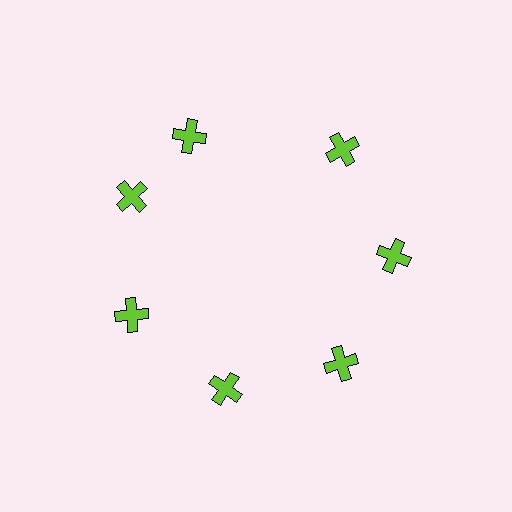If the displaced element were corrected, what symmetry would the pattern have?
It would have 7-fold rotational symmetry — the pattern would map onto itself every 51 degrees.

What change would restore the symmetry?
The symmetry would be restored by rotating it back into even spacing with its neighbors so that all 7 crosses sit at equal angles and equal distance from the center.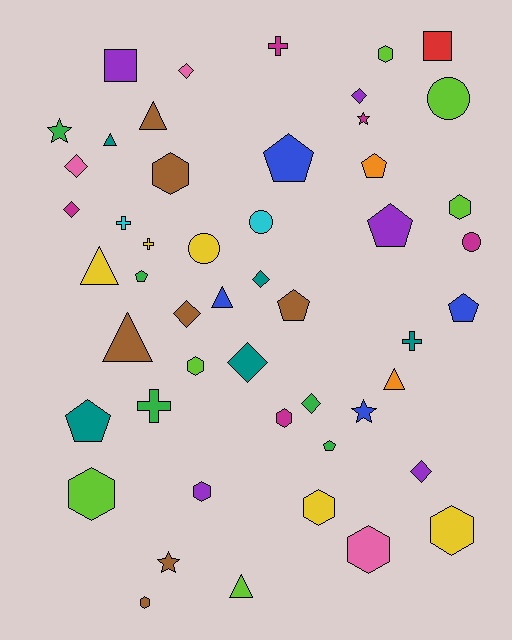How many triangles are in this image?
There are 7 triangles.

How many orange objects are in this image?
There are 2 orange objects.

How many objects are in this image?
There are 50 objects.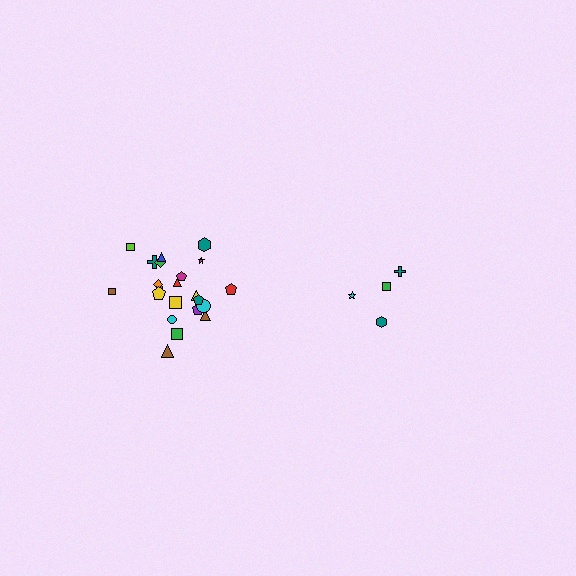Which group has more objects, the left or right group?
The left group.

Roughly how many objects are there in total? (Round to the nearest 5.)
Roughly 25 objects in total.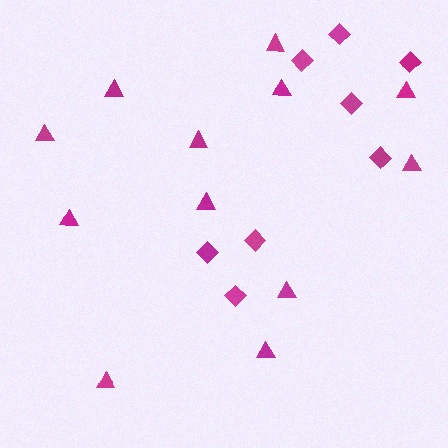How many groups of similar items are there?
There are 2 groups: one group of diamonds (8) and one group of triangles (12).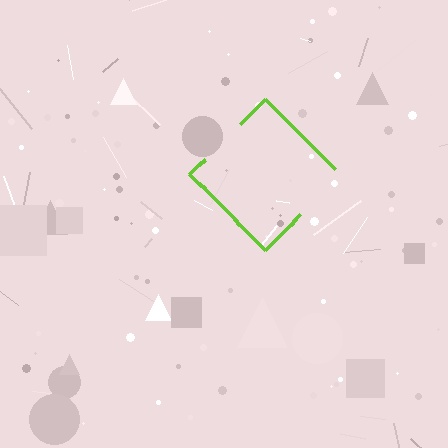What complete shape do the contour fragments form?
The contour fragments form a diamond.